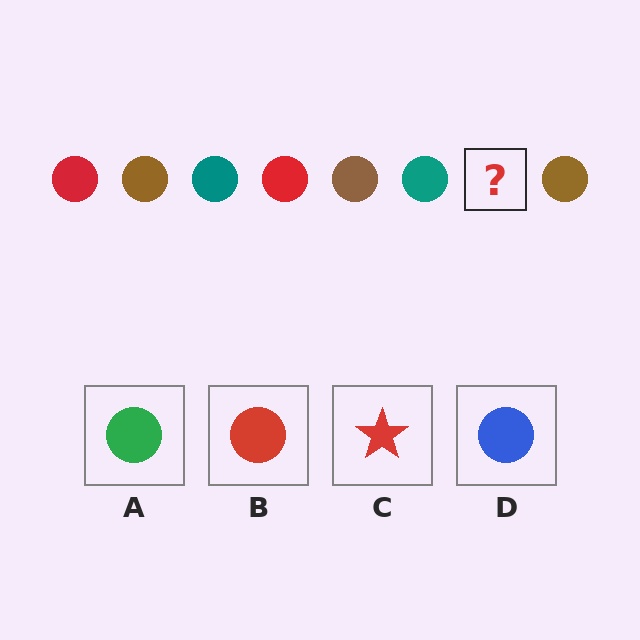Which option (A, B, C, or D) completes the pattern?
B.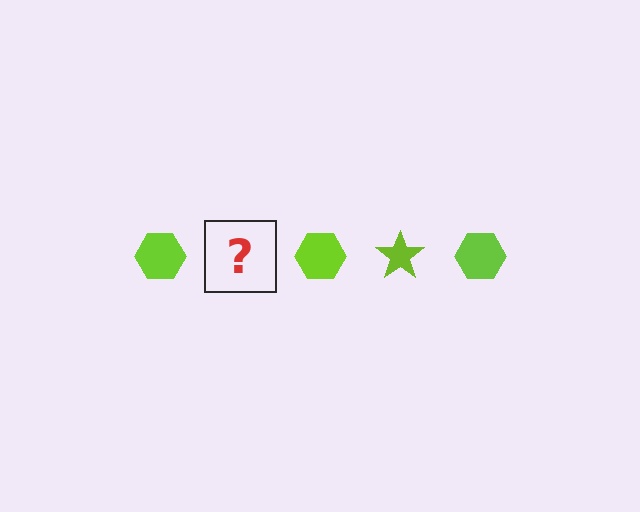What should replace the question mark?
The question mark should be replaced with a lime star.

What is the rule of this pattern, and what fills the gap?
The rule is that the pattern cycles through hexagon, star shapes in lime. The gap should be filled with a lime star.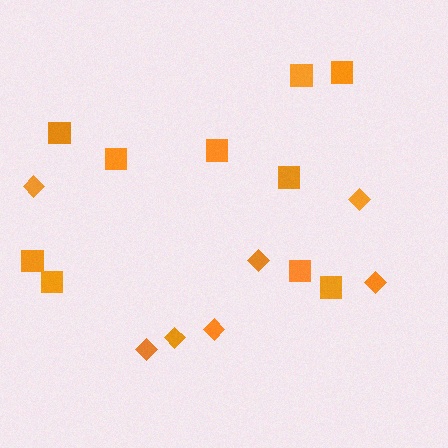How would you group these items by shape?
There are 2 groups: one group of squares (10) and one group of diamonds (7).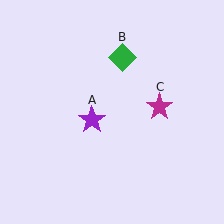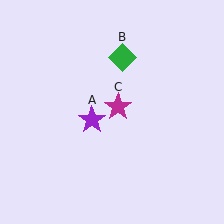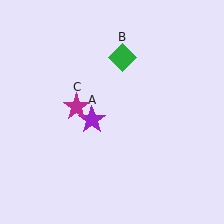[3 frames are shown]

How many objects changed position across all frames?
1 object changed position: magenta star (object C).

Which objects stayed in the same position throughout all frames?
Purple star (object A) and green diamond (object B) remained stationary.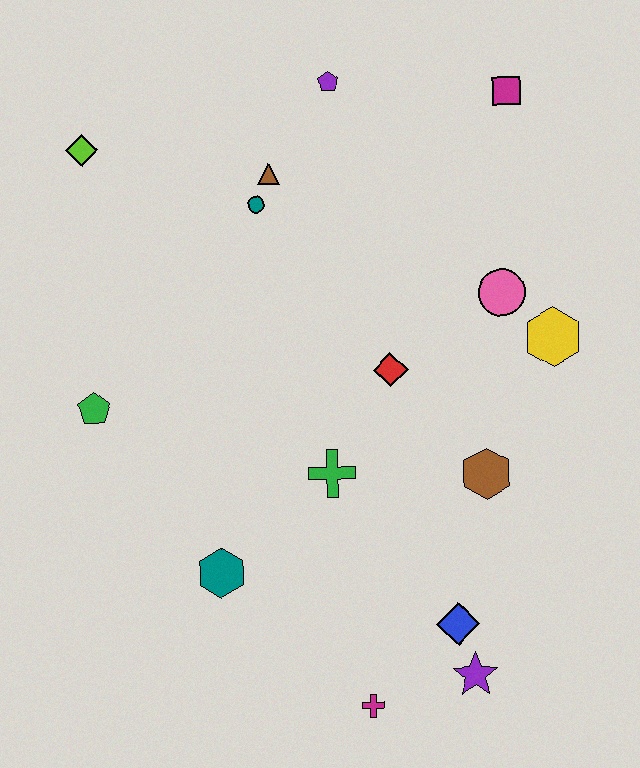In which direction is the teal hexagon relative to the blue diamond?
The teal hexagon is to the left of the blue diamond.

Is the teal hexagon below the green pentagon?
Yes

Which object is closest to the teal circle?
The brown triangle is closest to the teal circle.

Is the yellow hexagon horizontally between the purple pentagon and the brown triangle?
No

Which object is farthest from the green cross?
The magenta square is farthest from the green cross.